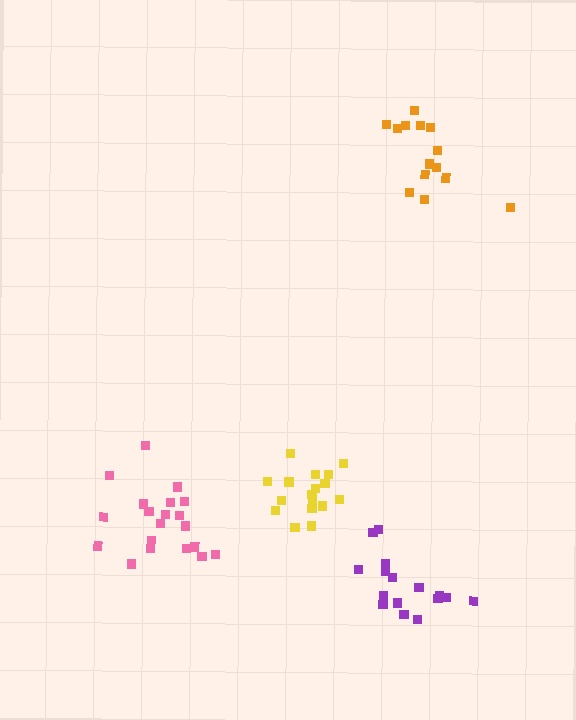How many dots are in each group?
Group 1: 16 dots, Group 2: 14 dots, Group 3: 17 dots, Group 4: 20 dots (67 total).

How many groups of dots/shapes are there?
There are 4 groups.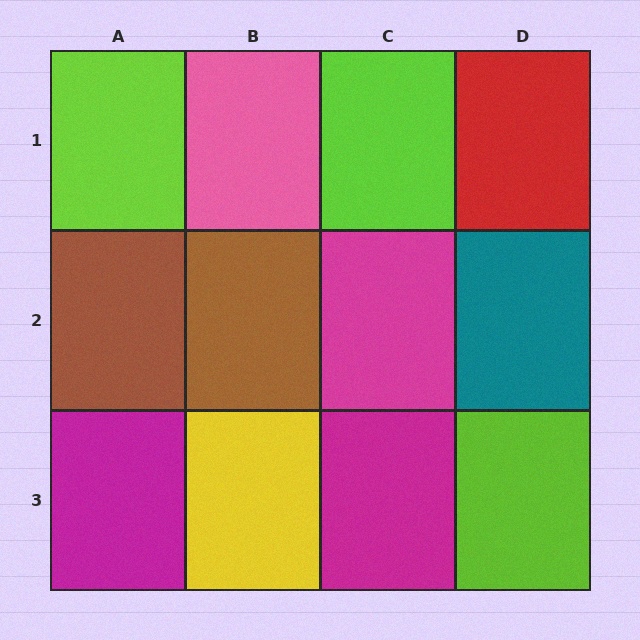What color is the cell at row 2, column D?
Teal.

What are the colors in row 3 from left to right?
Magenta, yellow, magenta, lime.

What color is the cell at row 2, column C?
Magenta.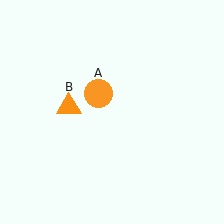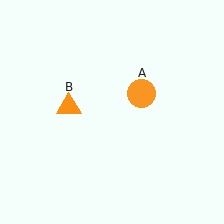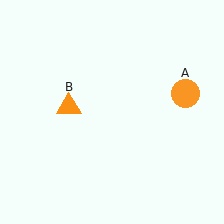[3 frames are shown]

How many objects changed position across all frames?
1 object changed position: orange circle (object A).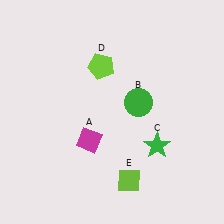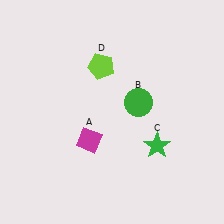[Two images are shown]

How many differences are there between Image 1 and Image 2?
There is 1 difference between the two images.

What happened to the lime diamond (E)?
The lime diamond (E) was removed in Image 2. It was in the bottom-right area of Image 1.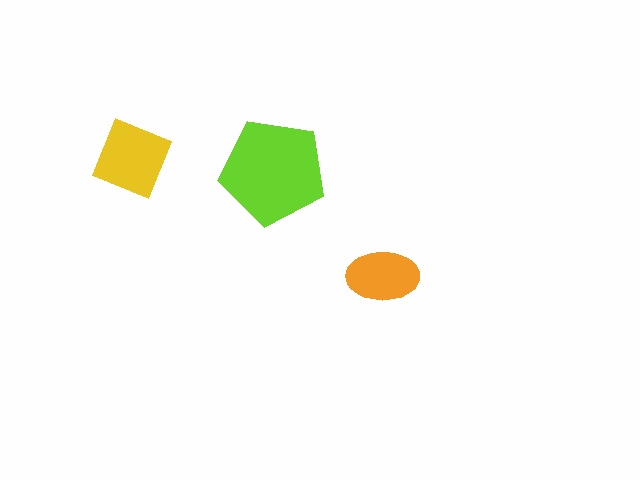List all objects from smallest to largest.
The orange ellipse, the yellow diamond, the lime pentagon.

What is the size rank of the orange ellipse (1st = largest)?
3rd.